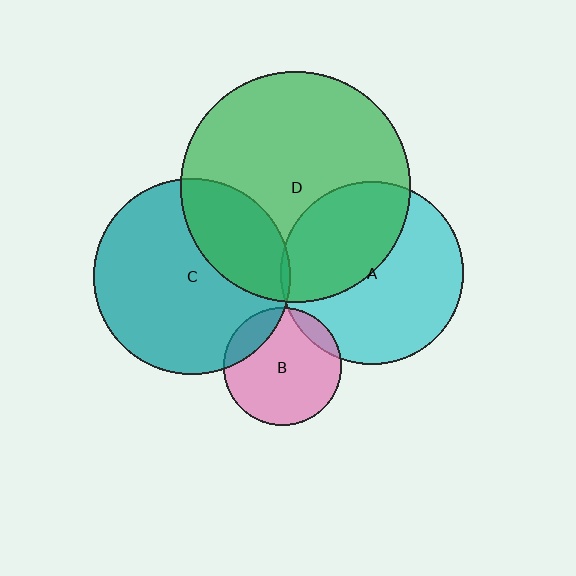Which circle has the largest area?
Circle D (green).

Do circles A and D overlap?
Yes.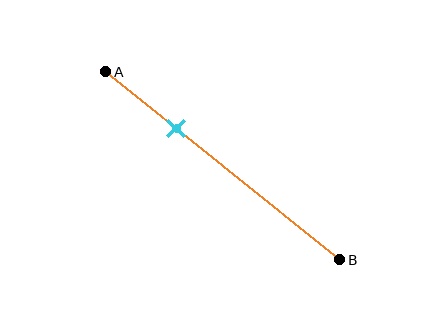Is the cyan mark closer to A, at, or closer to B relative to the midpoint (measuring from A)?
The cyan mark is closer to point A than the midpoint of segment AB.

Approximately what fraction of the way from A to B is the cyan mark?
The cyan mark is approximately 30% of the way from A to B.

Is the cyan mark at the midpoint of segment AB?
No, the mark is at about 30% from A, not at the 50% midpoint.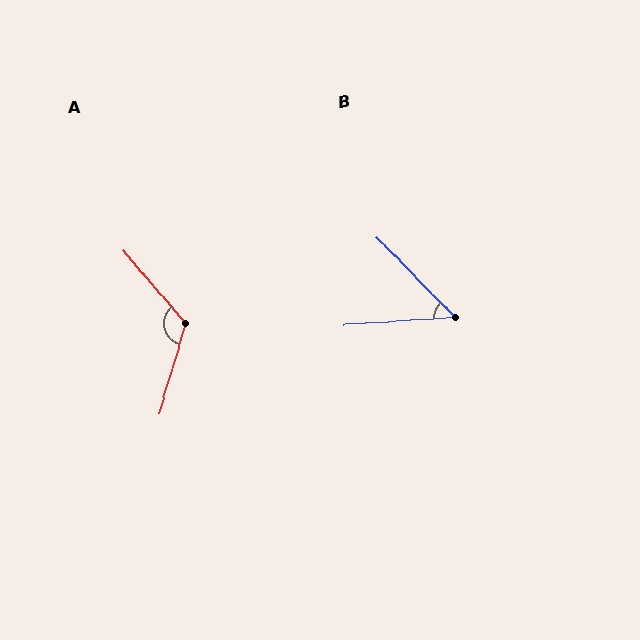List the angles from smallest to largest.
B (50°), A (123°).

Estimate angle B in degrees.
Approximately 50 degrees.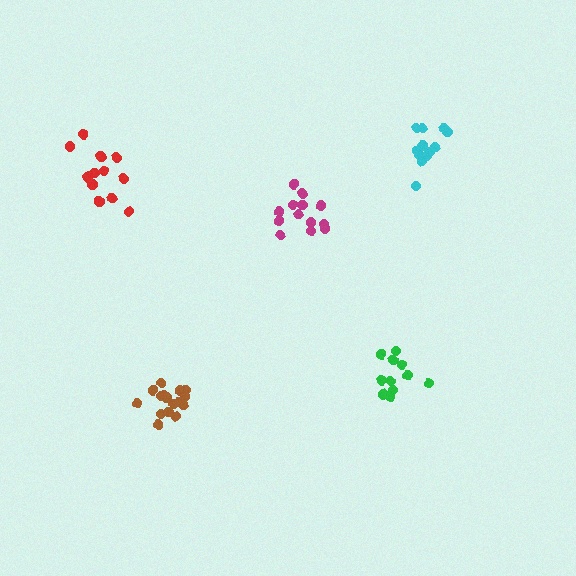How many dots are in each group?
Group 1: 13 dots, Group 2: 16 dots, Group 3: 11 dots, Group 4: 12 dots, Group 5: 13 dots (65 total).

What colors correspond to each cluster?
The clusters are colored: magenta, brown, green, red, cyan.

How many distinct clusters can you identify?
There are 5 distinct clusters.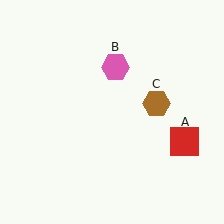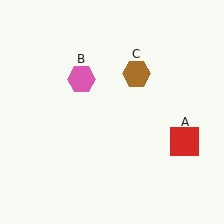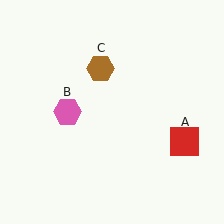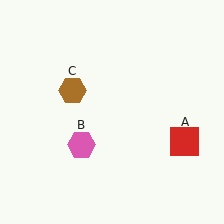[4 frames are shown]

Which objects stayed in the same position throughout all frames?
Red square (object A) remained stationary.